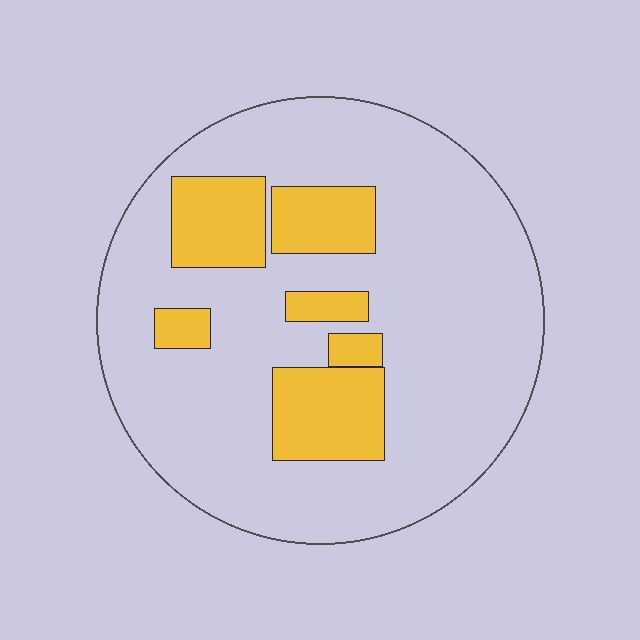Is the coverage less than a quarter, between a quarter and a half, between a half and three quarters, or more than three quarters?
Less than a quarter.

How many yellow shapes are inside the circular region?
6.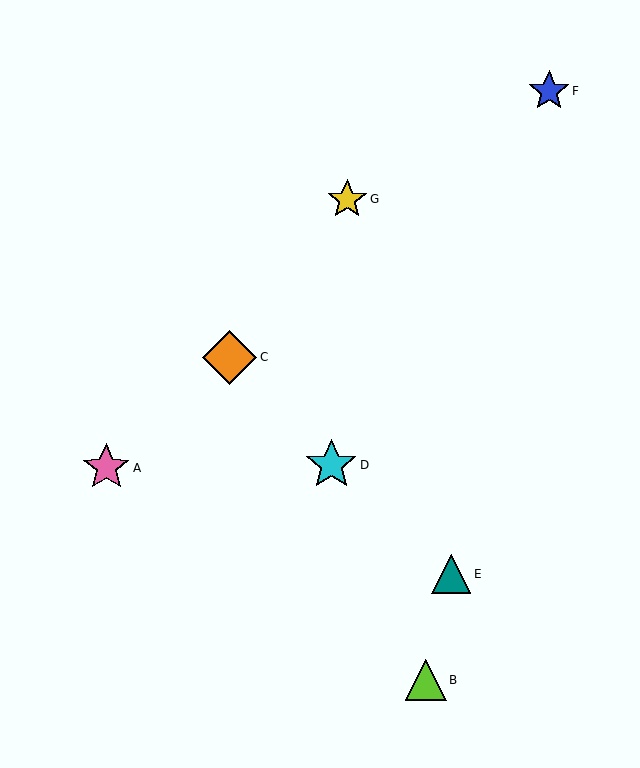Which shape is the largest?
The orange diamond (labeled C) is the largest.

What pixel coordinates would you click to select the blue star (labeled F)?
Click at (549, 91) to select the blue star F.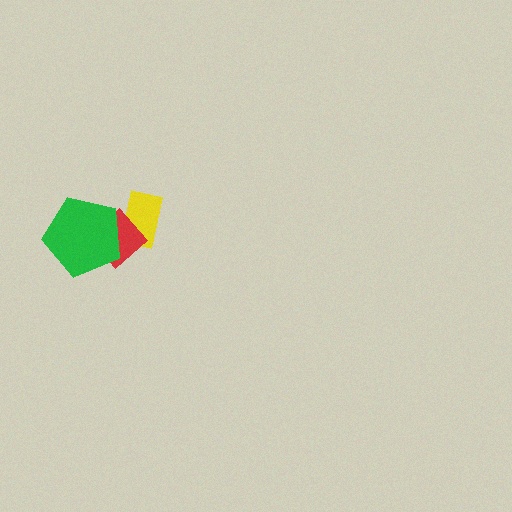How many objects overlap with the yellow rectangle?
2 objects overlap with the yellow rectangle.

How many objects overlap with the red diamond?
2 objects overlap with the red diamond.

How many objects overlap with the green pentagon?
2 objects overlap with the green pentagon.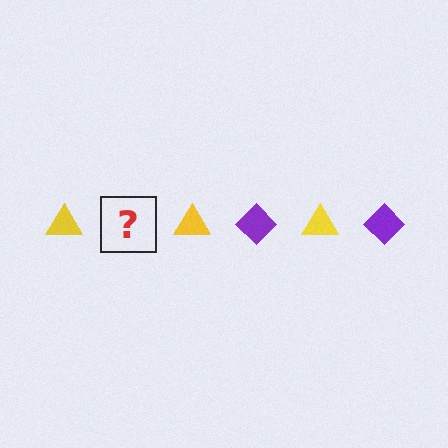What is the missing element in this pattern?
The missing element is a purple diamond.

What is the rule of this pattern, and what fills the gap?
The rule is that the pattern alternates between yellow triangle and purple diamond. The gap should be filled with a purple diamond.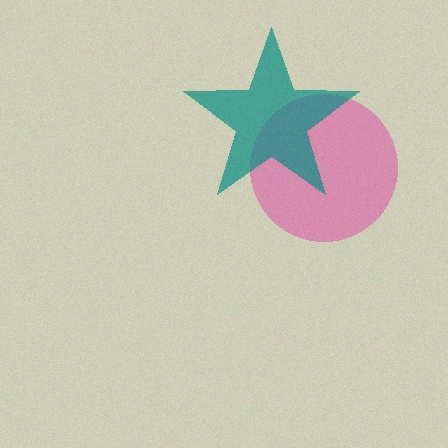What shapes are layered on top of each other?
The layered shapes are: a pink circle, a teal star.